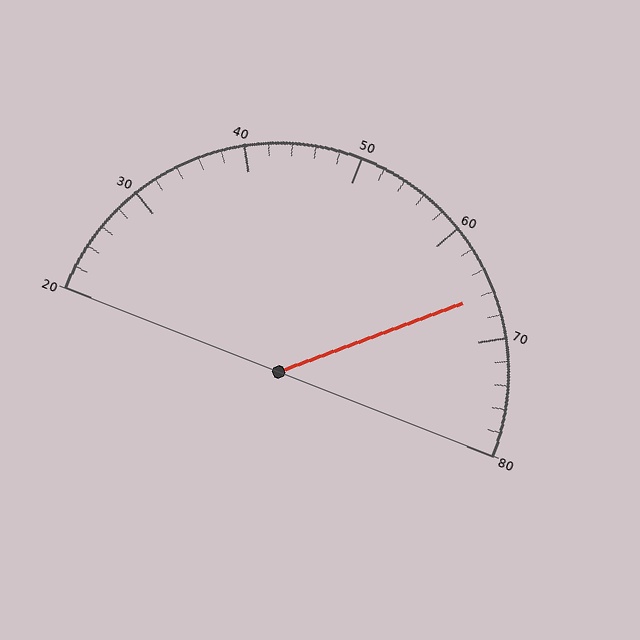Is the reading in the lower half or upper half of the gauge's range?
The reading is in the upper half of the range (20 to 80).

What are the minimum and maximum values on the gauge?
The gauge ranges from 20 to 80.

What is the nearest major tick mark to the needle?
The nearest major tick mark is 70.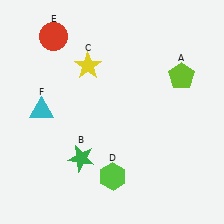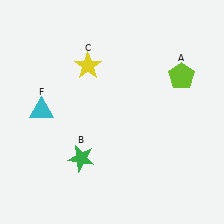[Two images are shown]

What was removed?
The lime hexagon (D), the red circle (E) were removed in Image 2.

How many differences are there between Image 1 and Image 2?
There are 2 differences between the two images.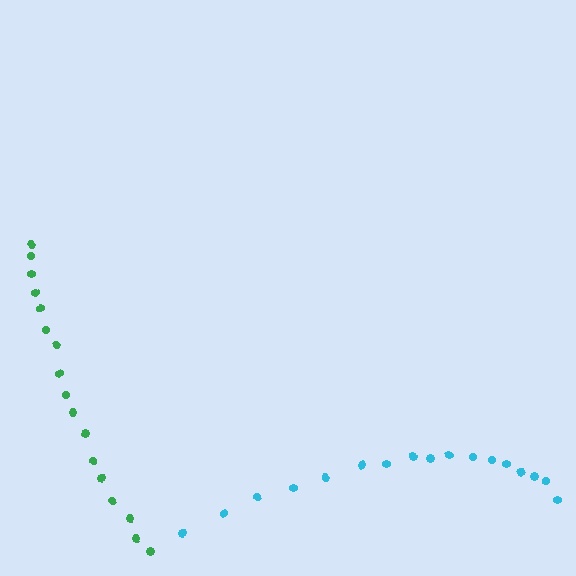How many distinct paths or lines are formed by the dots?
There are 2 distinct paths.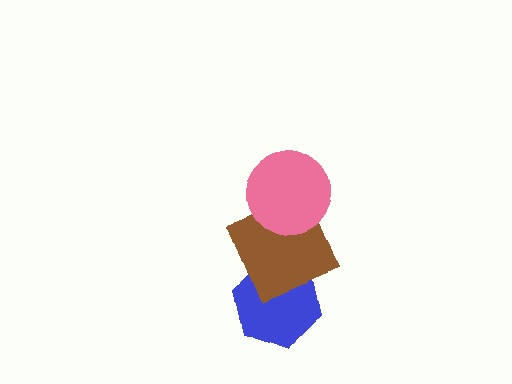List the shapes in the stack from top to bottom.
From top to bottom: the pink circle, the brown square, the blue hexagon.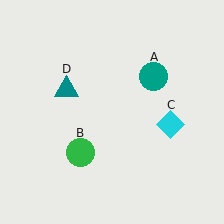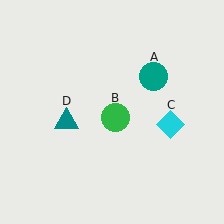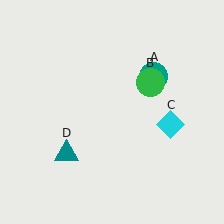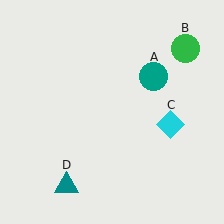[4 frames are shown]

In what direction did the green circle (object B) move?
The green circle (object B) moved up and to the right.